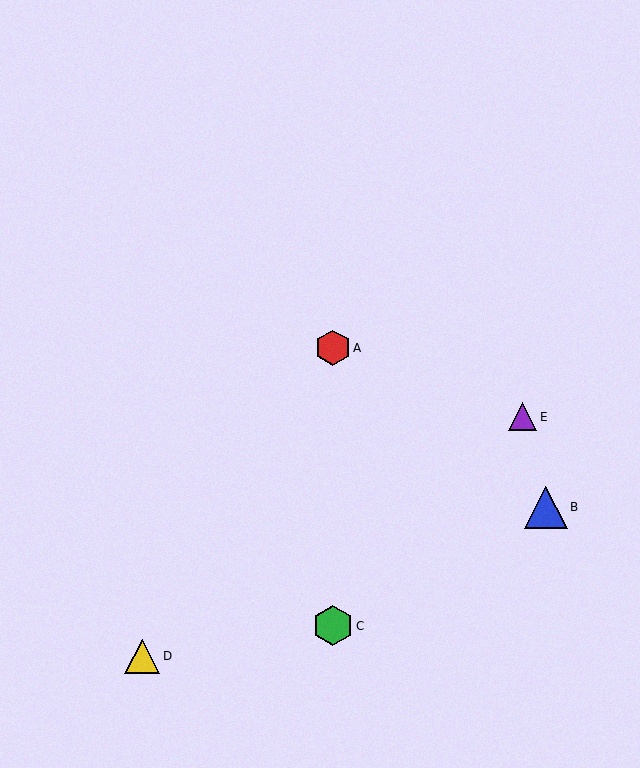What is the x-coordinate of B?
Object B is at x≈546.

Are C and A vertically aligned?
Yes, both are at x≈333.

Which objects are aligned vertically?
Objects A, C are aligned vertically.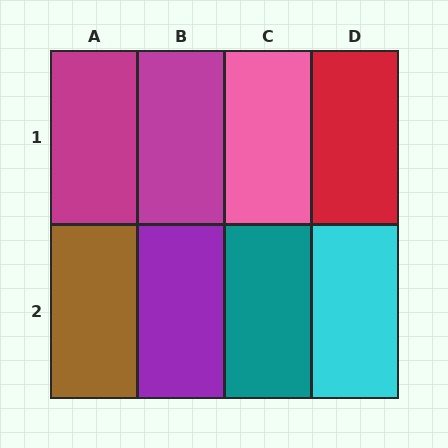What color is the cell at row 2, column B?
Purple.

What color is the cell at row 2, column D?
Cyan.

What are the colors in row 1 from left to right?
Magenta, magenta, pink, red.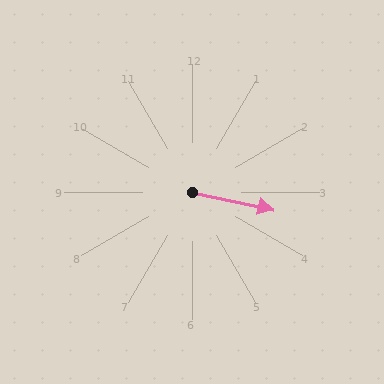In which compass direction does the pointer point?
East.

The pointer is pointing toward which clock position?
Roughly 3 o'clock.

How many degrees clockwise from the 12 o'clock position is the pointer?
Approximately 102 degrees.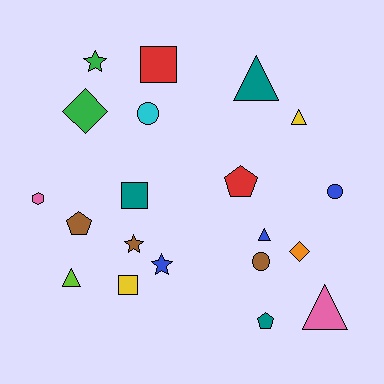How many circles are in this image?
There are 3 circles.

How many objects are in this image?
There are 20 objects.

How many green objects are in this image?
There are 2 green objects.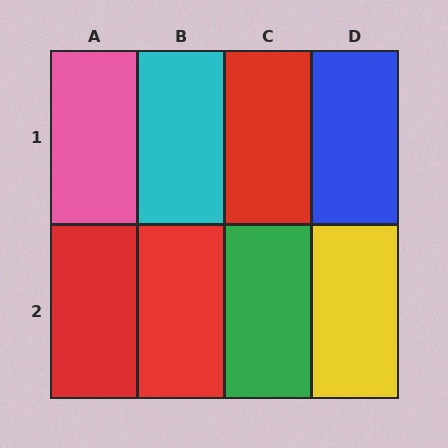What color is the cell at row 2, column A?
Red.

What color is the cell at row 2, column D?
Yellow.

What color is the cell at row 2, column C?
Green.